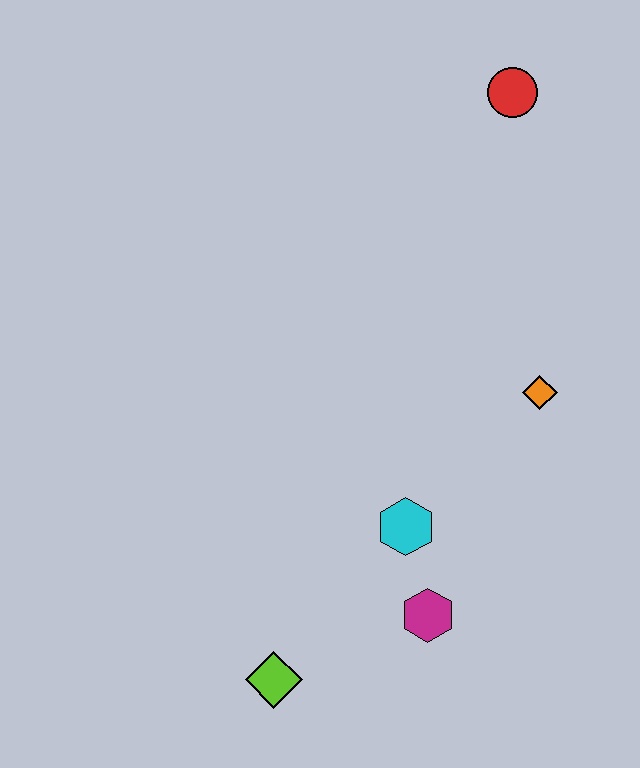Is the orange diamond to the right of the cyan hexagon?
Yes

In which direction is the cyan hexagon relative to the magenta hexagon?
The cyan hexagon is above the magenta hexagon.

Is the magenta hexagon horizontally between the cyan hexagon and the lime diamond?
No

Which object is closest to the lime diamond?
The magenta hexagon is closest to the lime diamond.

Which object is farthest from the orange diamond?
The lime diamond is farthest from the orange diamond.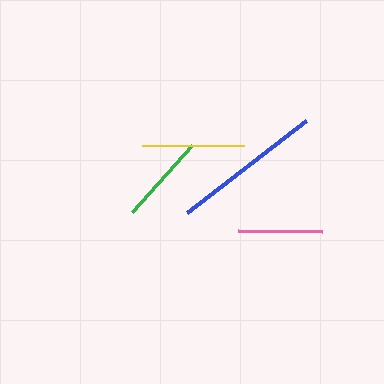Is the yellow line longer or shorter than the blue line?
The blue line is longer than the yellow line.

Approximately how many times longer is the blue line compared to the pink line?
The blue line is approximately 1.8 times the length of the pink line.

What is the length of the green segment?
The green segment is approximately 89 pixels long.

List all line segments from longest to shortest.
From longest to shortest: blue, yellow, green, pink.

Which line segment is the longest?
The blue line is the longest at approximately 150 pixels.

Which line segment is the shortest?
The pink line is the shortest at approximately 85 pixels.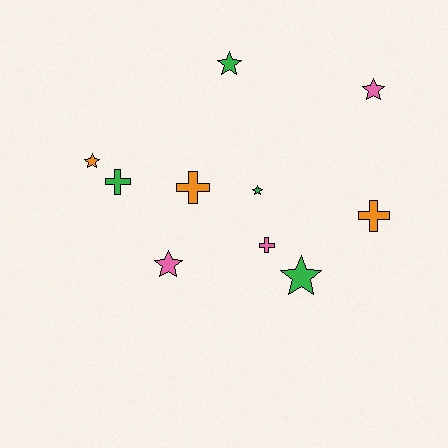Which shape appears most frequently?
Star, with 6 objects.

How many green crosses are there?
There is 1 green cross.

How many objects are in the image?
There are 10 objects.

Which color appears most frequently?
Green, with 4 objects.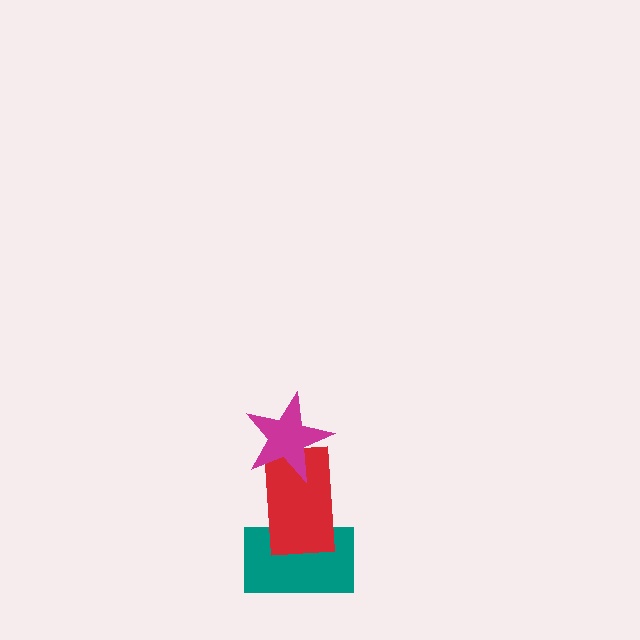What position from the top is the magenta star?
The magenta star is 1st from the top.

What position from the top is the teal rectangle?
The teal rectangle is 3rd from the top.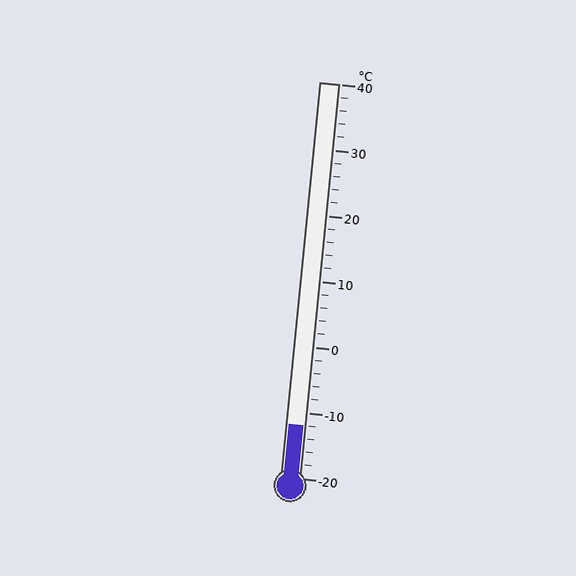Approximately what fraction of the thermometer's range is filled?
The thermometer is filled to approximately 15% of its range.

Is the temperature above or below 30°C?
The temperature is below 30°C.